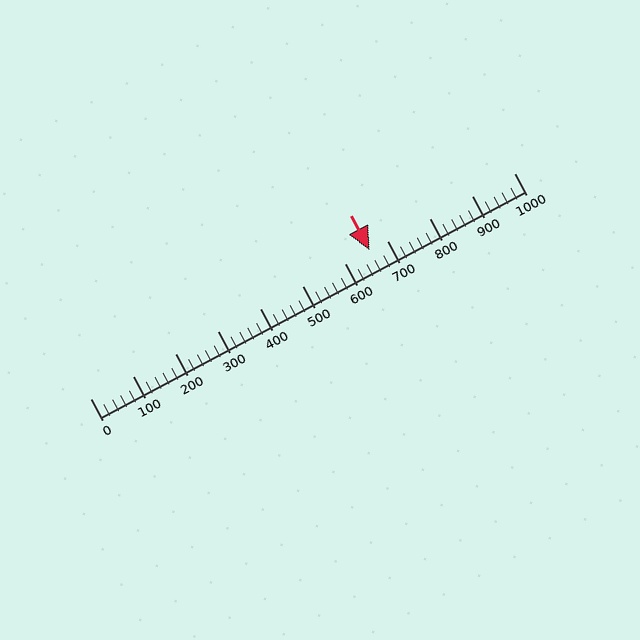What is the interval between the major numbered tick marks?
The major tick marks are spaced 100 units apart.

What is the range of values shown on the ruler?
The ruler shows values from 0 to 1000.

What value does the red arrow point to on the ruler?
The red arrow points to approximately 660.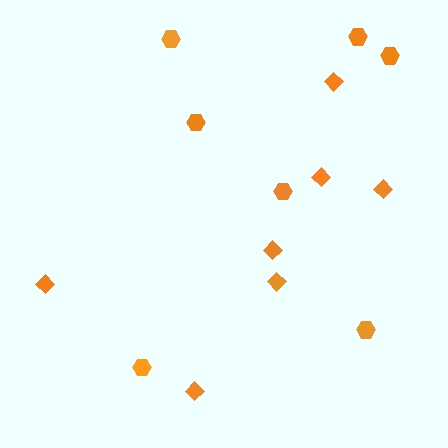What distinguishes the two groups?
There are 2 groups: one group of hexagons (7) and one group of diamonds (7).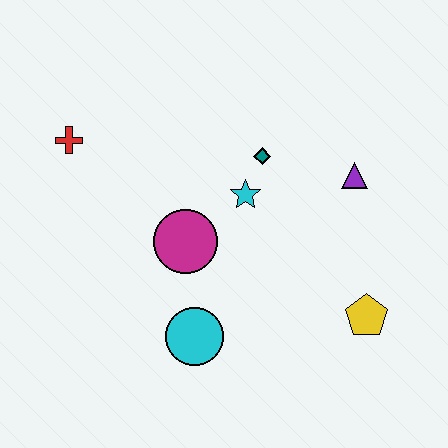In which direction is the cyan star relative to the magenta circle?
The cyan star is to the right of the magenta circle.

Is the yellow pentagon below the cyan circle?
No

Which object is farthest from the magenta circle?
The yellow pentagon is farthest from the magenta circle.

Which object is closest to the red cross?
The magenta circle is closest to the red cross.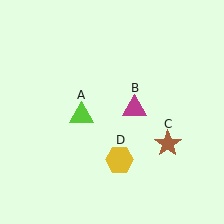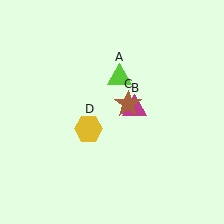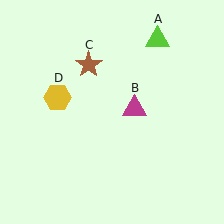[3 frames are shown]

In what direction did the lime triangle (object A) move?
The lime triangle (object A) moved up and to the right.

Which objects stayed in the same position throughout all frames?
Magenta triangle (object B) remained stationary.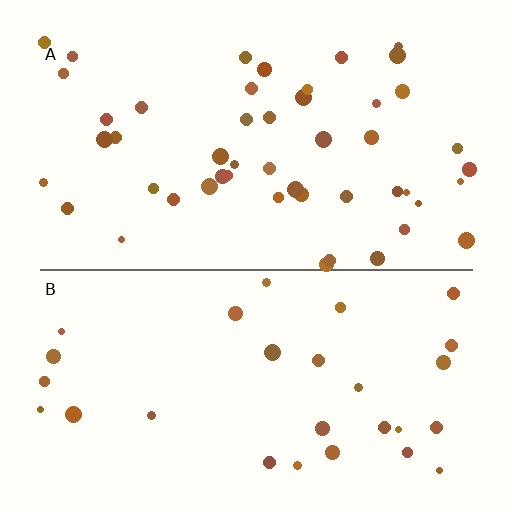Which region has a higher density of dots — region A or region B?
A (the top).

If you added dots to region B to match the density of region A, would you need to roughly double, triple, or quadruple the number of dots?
Approximately double.